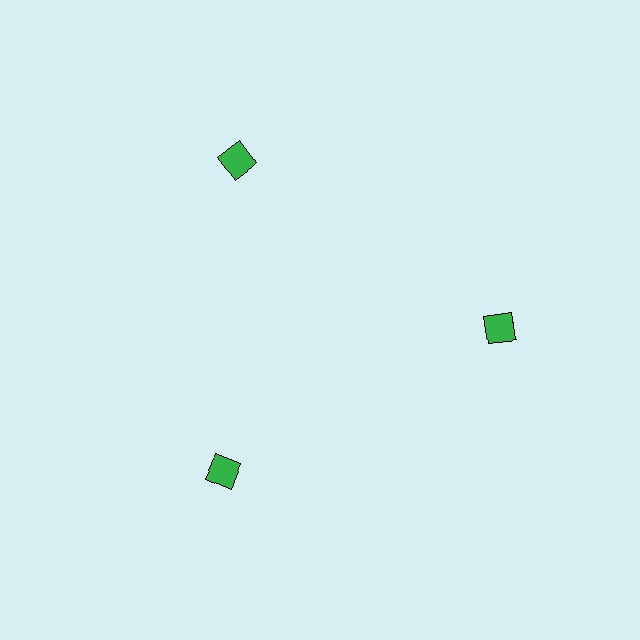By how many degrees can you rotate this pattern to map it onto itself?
The pattern maps onto itself every 120 degrees of rotation.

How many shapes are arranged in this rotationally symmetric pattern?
There are 3 shapes, arranged in 3 groups of 1.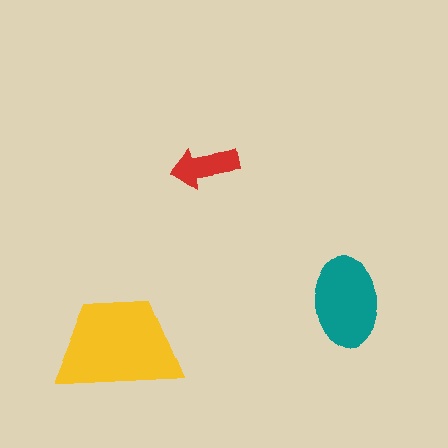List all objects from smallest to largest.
The red arrow, the teal ellipse, the yellow trapezoid.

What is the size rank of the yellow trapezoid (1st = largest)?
1st.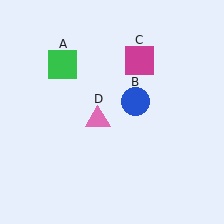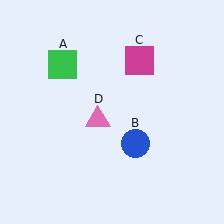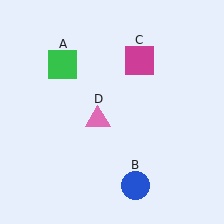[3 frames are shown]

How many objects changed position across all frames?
1 object changed position: blue circle (object B).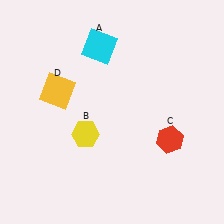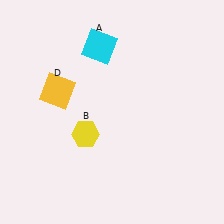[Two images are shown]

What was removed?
The red hexagon (C) was removed in Image 2.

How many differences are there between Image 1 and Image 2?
There is 1 difference between the two images.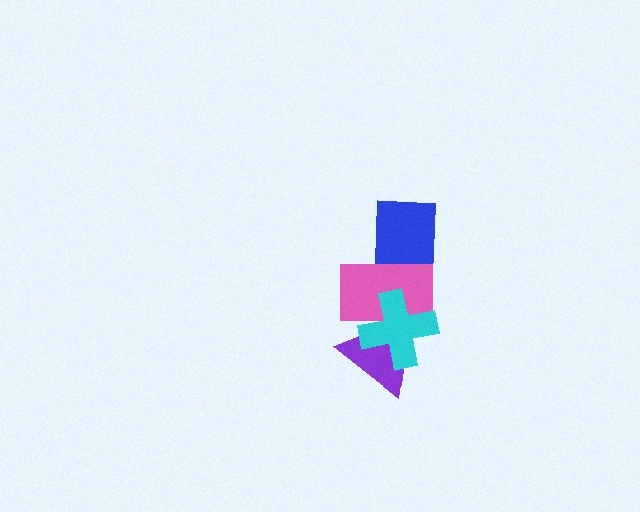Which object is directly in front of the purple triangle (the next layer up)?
The pink rectangle is directly in front of the purple triangle.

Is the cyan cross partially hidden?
No, no other shape covers it.